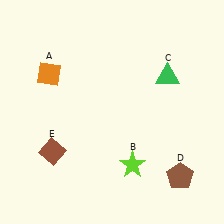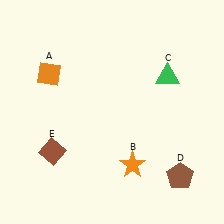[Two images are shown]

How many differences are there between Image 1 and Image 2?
There is 1 difference between the two images.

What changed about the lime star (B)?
In Image 1, B is lime. In Image 2, it changed to orange.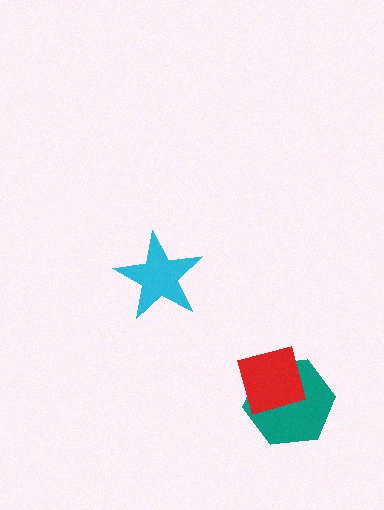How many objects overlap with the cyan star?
0 objects overlap with the cyan star.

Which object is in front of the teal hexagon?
The red square is in front of the teal hexagon.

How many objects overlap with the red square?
1 object overlaps with the red square.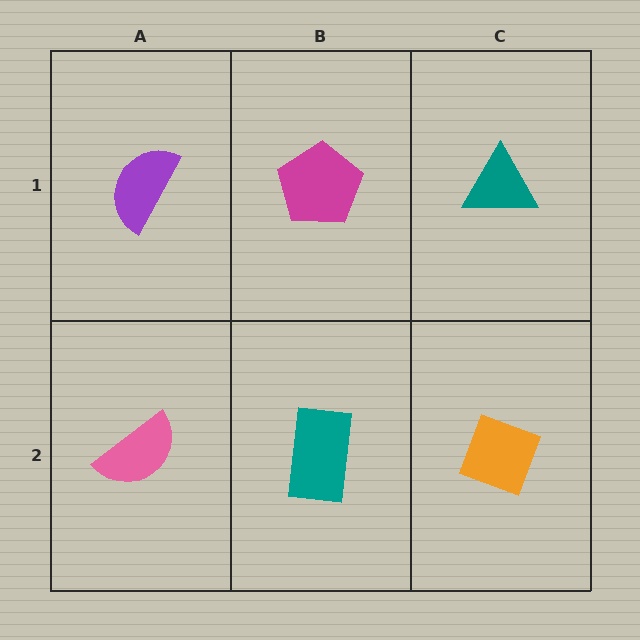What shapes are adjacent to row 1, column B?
A teal rectangle (row 2, column B), a purple semicircle (row 1, column A), a teal triangle (row 1, column C).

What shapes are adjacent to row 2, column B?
A magenta pentagon (row 1, column B), a pink semicircle (row 2, column A), an orange diamond (row 2, column C).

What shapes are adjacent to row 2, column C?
A teal triangle (row 1, column C), a teal rectangle (row 2, column B).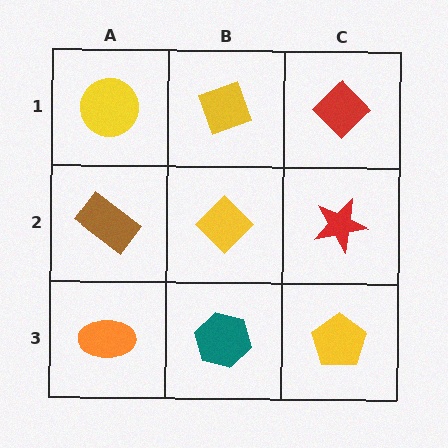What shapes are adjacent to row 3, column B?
A yellow diamond (row 2, column B), an orange ellipse (row 3, column A), a yellow pentagon (row 3, column C).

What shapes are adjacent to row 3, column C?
A red star (row 2, column C), a teal hexagon (row 3, column B).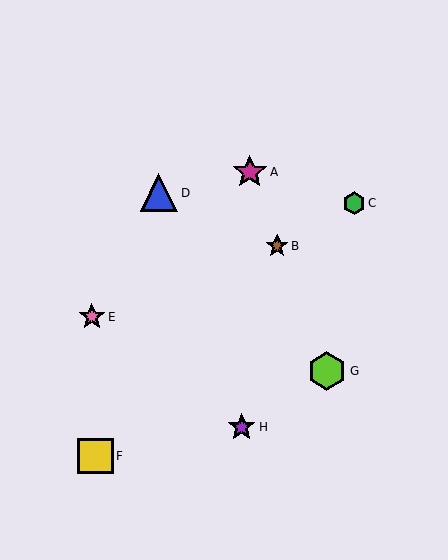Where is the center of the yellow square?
The center of the yellow square is at (95, 456).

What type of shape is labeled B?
Shape B is a brown star.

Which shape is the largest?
The lime hexagon (labeled G) is the largest.